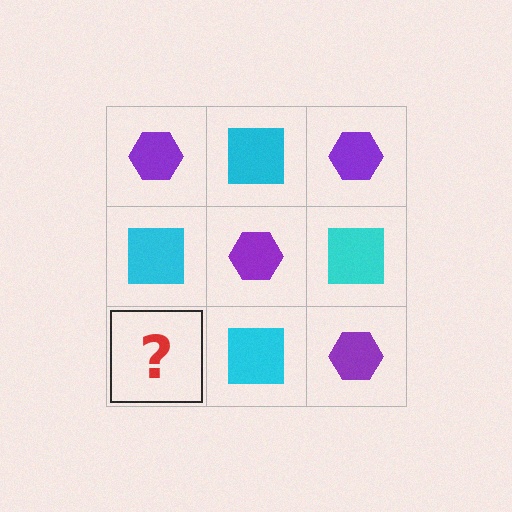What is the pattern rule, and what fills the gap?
The rule is that it alternates purple hexagon and cyan square in a checkerboard pattern. The gap should be filled with a purple hexagon.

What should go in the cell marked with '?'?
The missing cell should contain a purple hexagon.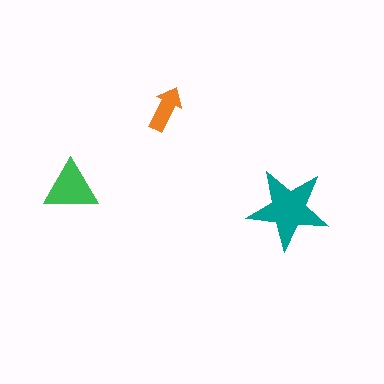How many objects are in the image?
There are 3 objects in the image.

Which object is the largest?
The teal star.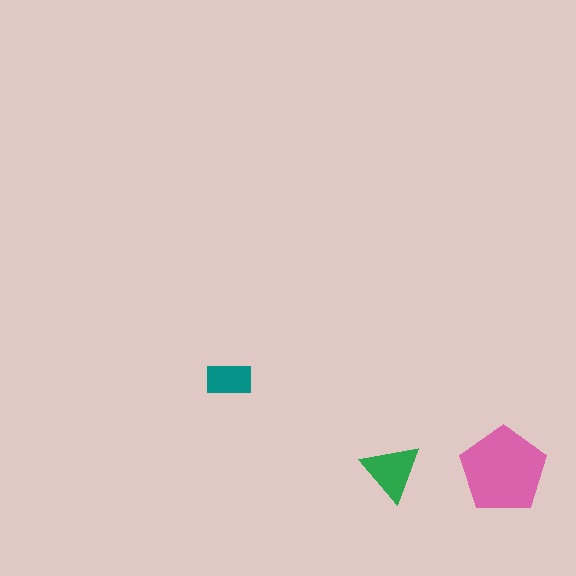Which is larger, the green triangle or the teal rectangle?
The green triangle.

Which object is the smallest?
The teal rectangle.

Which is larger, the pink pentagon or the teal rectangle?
The pink pentagon.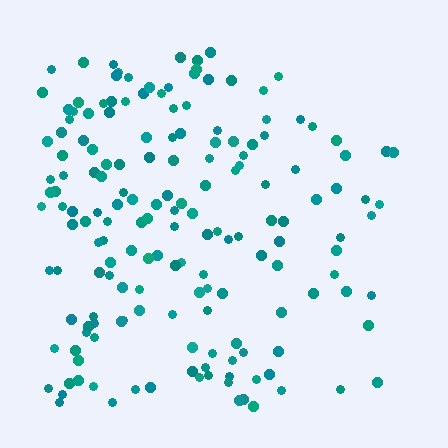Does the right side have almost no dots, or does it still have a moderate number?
Still a moderate number, just noticeably fewer than the left.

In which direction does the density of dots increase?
From right to left, with the left side densest.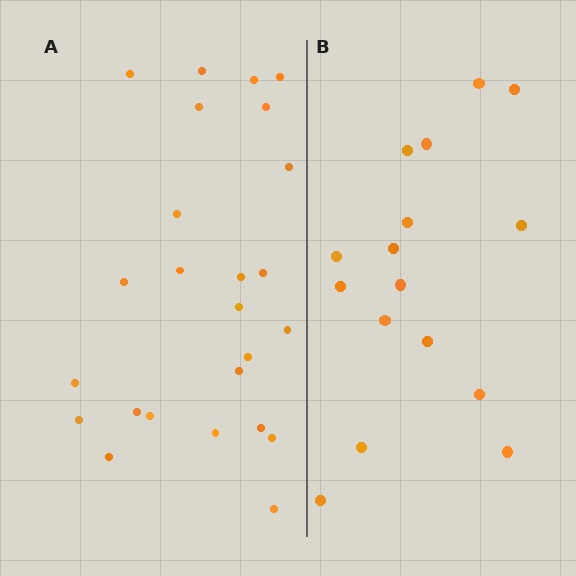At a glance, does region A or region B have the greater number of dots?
Region A (the left region) has more dots.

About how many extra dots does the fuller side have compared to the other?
Region A has roughly 8 or so more dots than region B.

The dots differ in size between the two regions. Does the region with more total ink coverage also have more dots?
No. Region B has more total ink coverage because its dots are larger, but region A actually contains more individual dots. Total area can be misleading — the number of items is what matters here.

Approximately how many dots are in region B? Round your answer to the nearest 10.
About 20 dots. (The exact count is 16, which rounds to 20.)